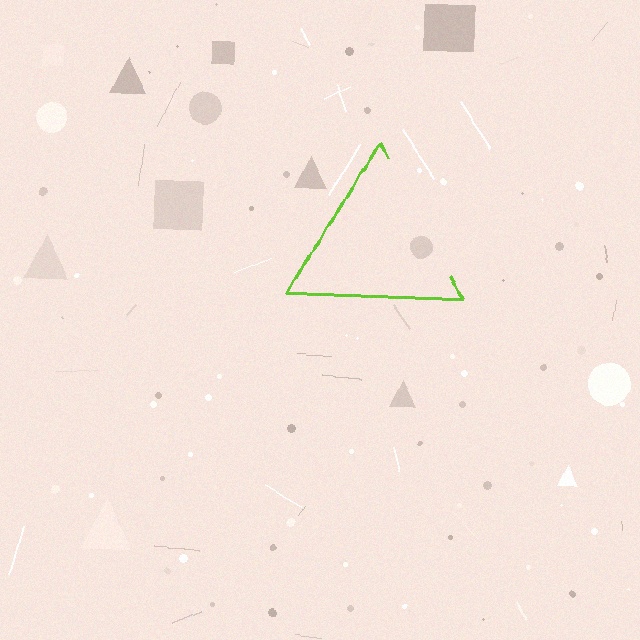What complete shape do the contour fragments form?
The contour fragments form a triangle.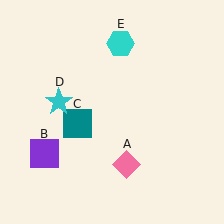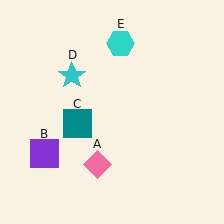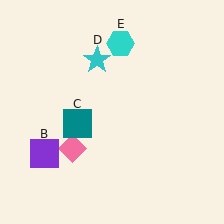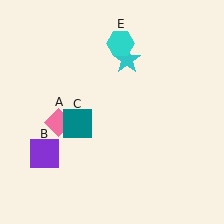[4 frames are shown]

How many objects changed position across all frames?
2 objects changed position: pink diamond (object A), cyan star (object D).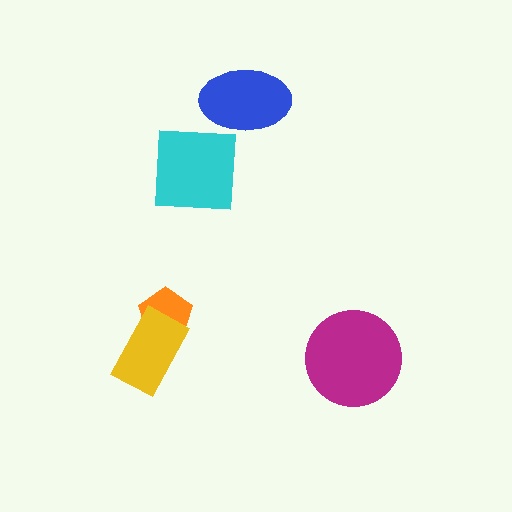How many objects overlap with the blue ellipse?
0 objects overlap with the blue ellipse.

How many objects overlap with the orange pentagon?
1 object overlaps with the orange pentagon.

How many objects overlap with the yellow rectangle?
1 object overlaps with the yellow rectangle.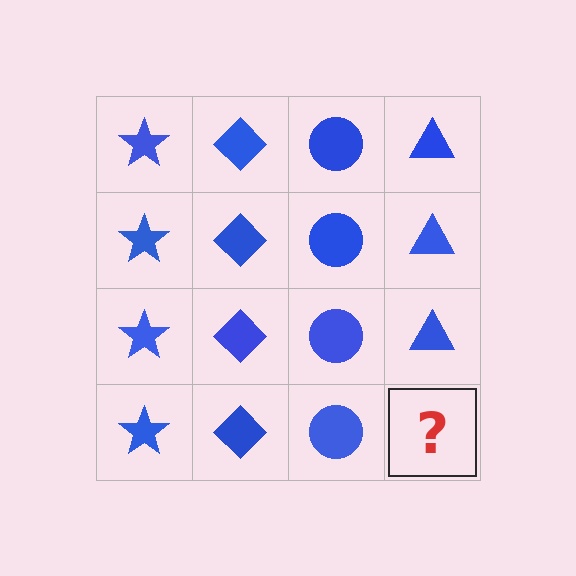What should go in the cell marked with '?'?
The missing cell should contain a blue triangle.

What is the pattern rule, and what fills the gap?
The rule is that each column has a consistent shape. The gap should be filled with a blue triangle.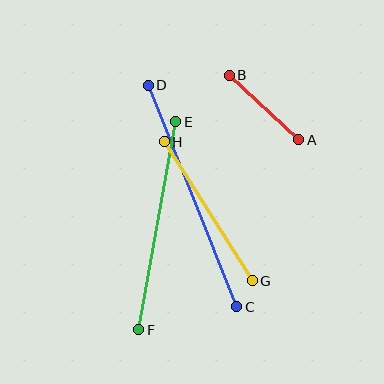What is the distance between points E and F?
The distance is approximately 211 pixels.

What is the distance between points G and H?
The distance is approximately 164 pixels.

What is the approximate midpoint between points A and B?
The midpoint is at approximately (264, 108) pixels.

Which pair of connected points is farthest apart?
Points C and D are farthest apart.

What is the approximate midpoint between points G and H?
The midpoint is at approximately (208, 211) pixels.